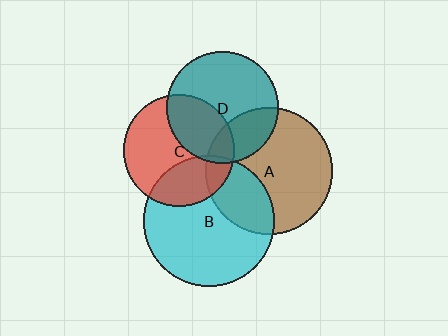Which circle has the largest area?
Circle B (cyan).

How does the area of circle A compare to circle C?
Approximately 1.3 times.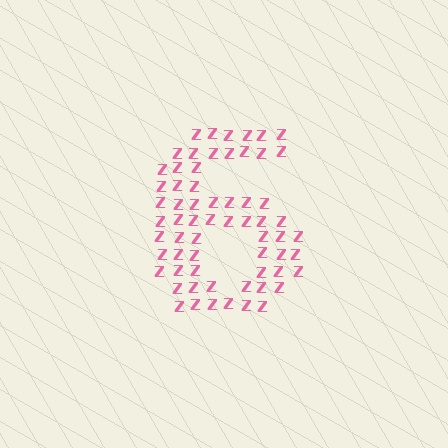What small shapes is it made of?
It is made of small letter Z's.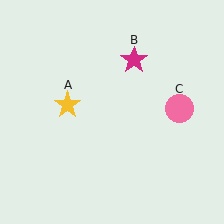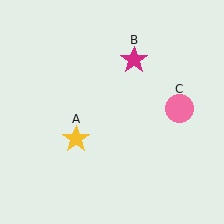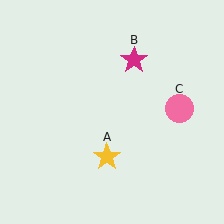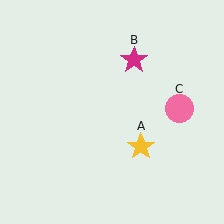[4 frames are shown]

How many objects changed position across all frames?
1 object changed position: yellow star (object A).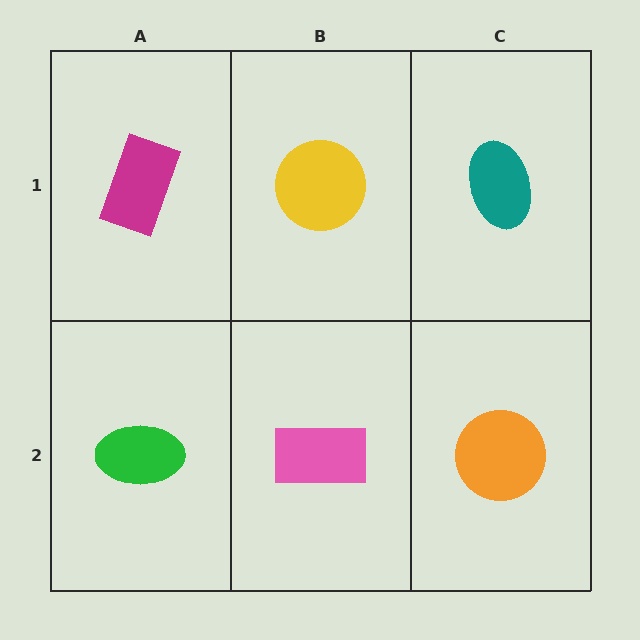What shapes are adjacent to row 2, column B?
A yellow circle (row 1, column B), a green ellipse (row 2, column A), an orange circle (row 2, column C).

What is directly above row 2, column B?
A yellow circle.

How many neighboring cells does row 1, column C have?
2.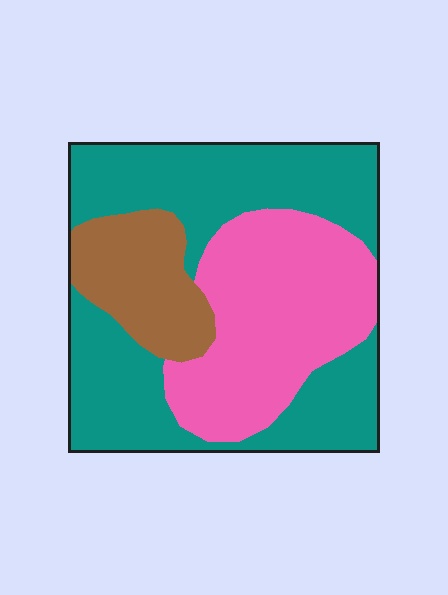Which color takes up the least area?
Brown, at roughly 15%.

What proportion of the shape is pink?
Pink takes up about one third (1/3) of the shape.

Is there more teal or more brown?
Teal.